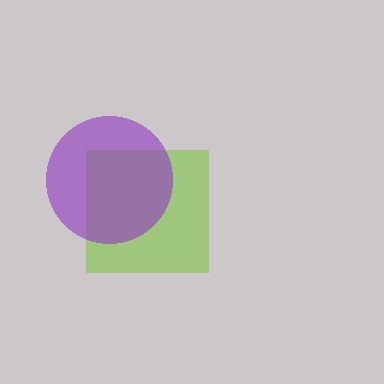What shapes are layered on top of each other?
The layered shapes are: a lime square, a purple circle.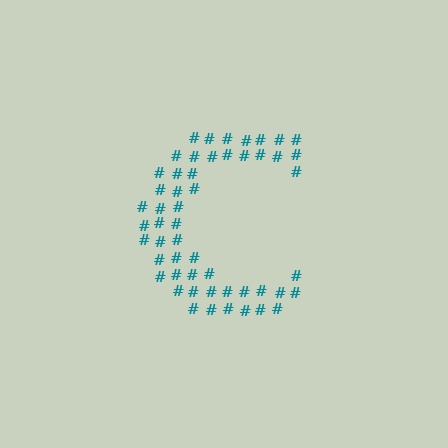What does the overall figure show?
The overall figure shows the letter C.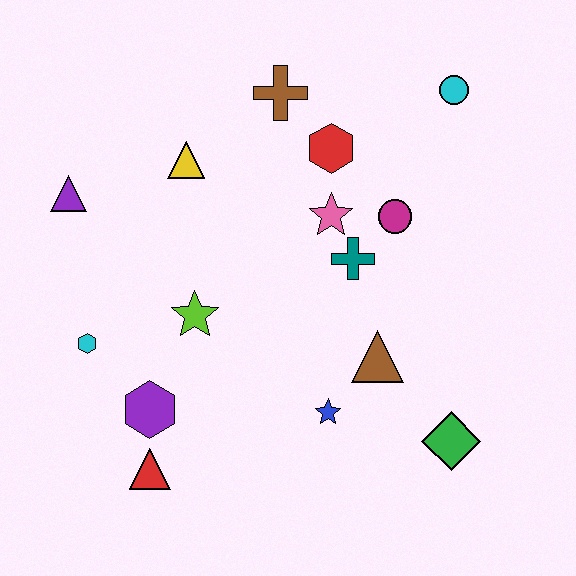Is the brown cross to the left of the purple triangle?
No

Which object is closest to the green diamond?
The brown triangle is closest to the green diamond.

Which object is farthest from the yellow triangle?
The green diamond is farthest from the yellow triangle.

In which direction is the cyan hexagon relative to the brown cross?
The cyan hexagon is below the brown cross.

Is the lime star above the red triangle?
Yes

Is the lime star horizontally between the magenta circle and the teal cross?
No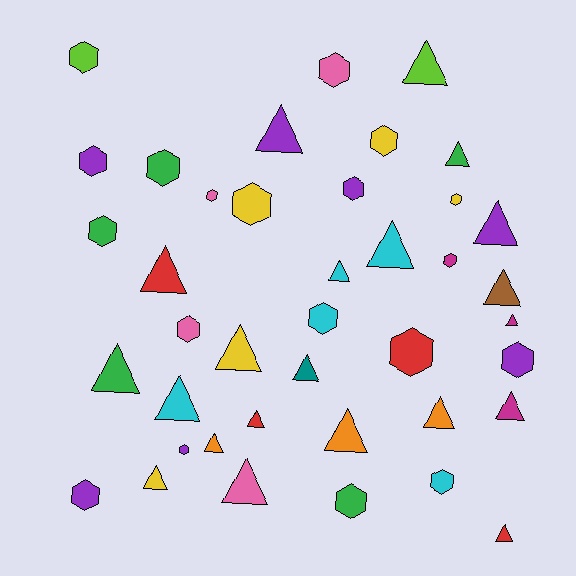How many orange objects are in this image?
There are 3 orange objects.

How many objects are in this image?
There are 40 objects.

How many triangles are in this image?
There are 21 triangles.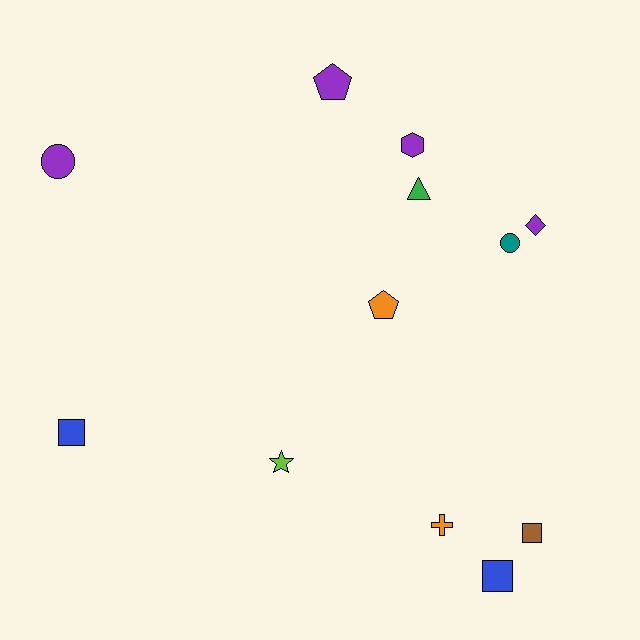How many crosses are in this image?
There is 1 cross.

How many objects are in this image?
There are 12 objects.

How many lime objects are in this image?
There is 1 lime object.